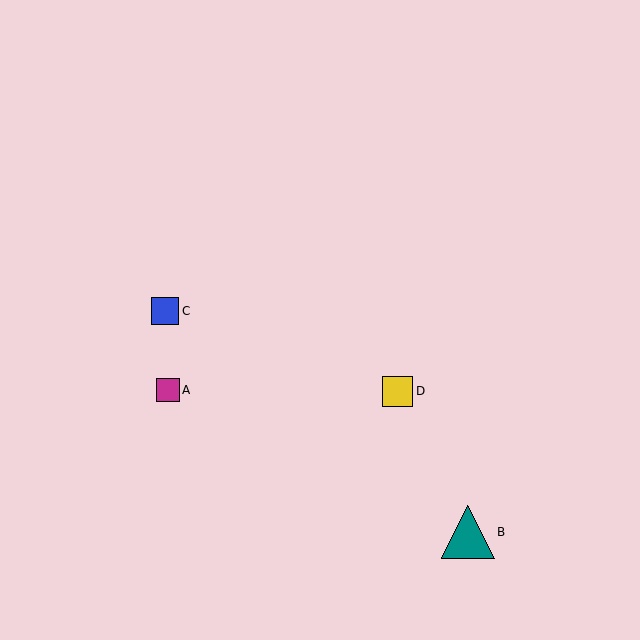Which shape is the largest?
The teal triangle (labeled B) is the largest.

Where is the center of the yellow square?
The center of the yellow square is at (398, 391).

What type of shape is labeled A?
Shape A is a magenta square.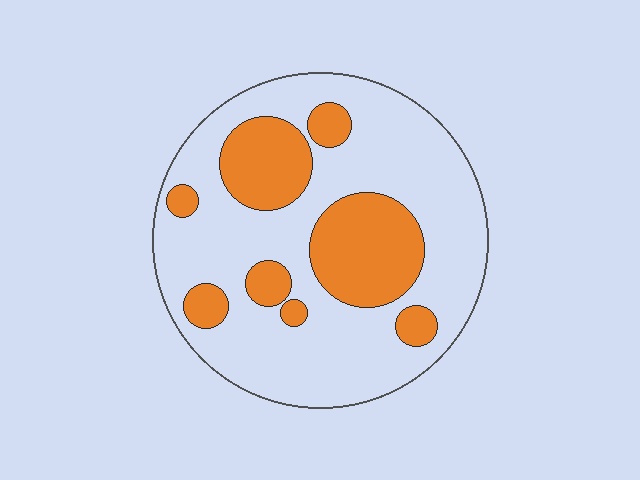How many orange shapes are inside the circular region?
8.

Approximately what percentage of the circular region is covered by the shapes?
Approximately 30%.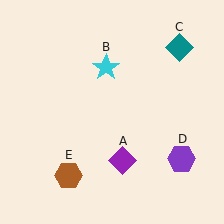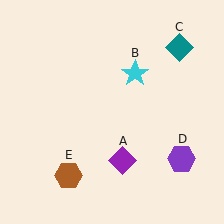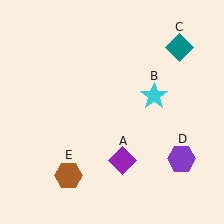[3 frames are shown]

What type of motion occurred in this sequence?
The cyan star (object B) rotated clockwise around the center of the scene.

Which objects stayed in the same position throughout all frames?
Purple diamond (object A) and teal diamond (object C) and purple hexagon (object D) and brown hexagon (object E) remained stationary.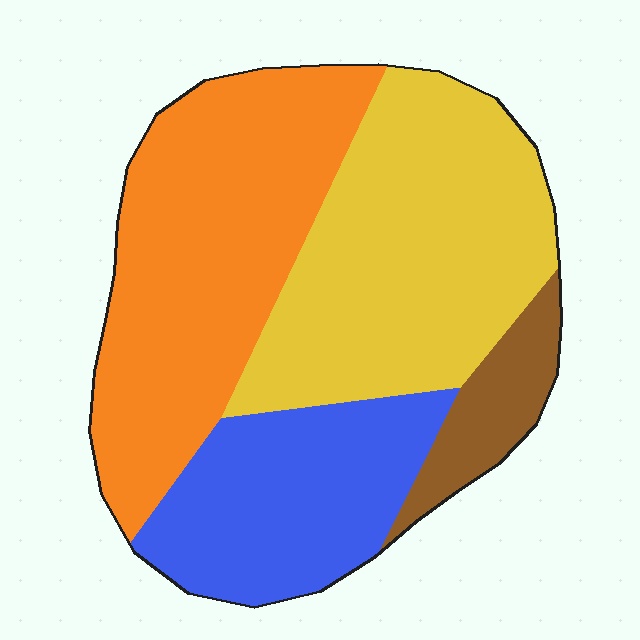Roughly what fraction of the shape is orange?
Orange takes up about three eighths (3/8) of the shape.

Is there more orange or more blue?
Orange.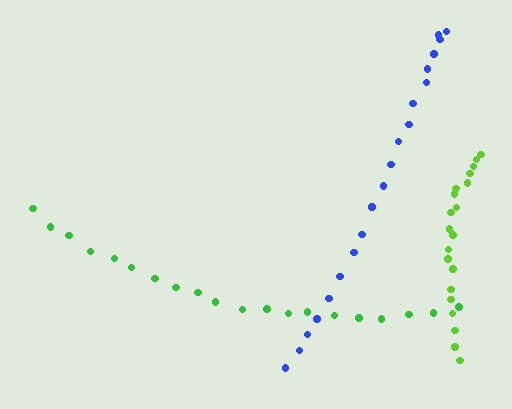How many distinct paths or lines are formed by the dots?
There are 3 distinct paths.